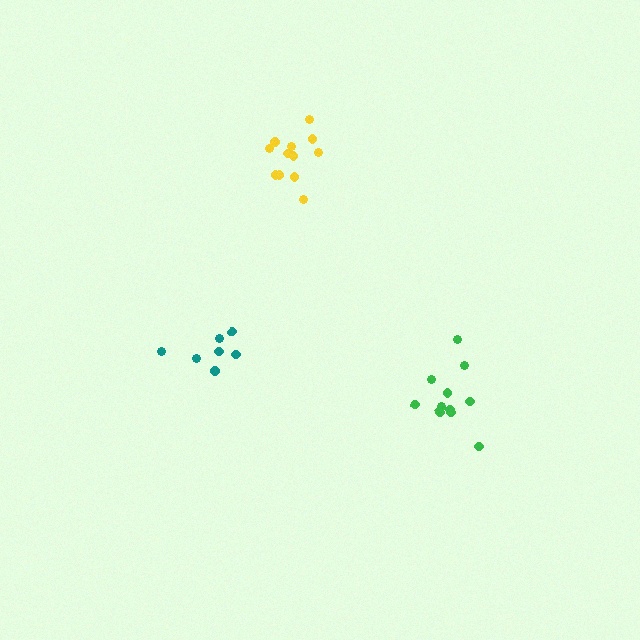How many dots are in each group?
Group 1: 11 dots, Group 2: 7 dots, Group 3: 12 dots (30 total).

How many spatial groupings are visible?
There are 3 spatial groupings.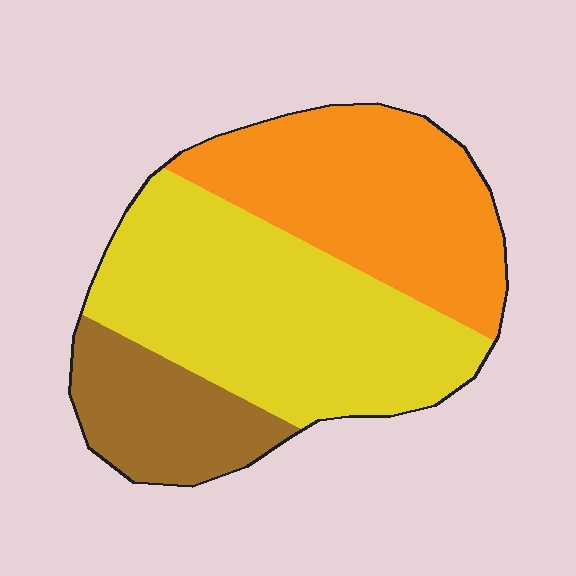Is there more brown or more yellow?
Yellow.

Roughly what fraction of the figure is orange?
Orange covers about 35% of the figure.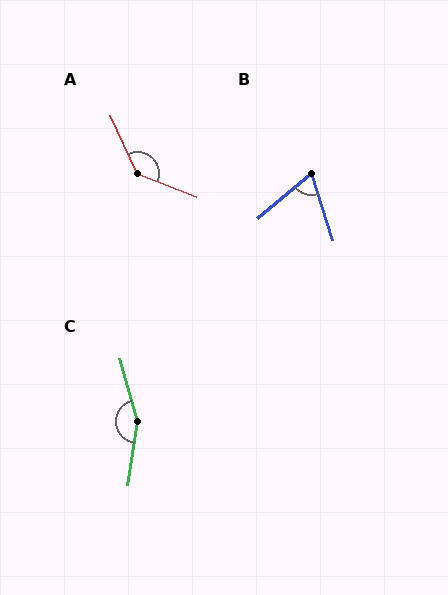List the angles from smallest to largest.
B (68°), A (136°), C (156°).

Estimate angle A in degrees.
Approximately 136 degrees.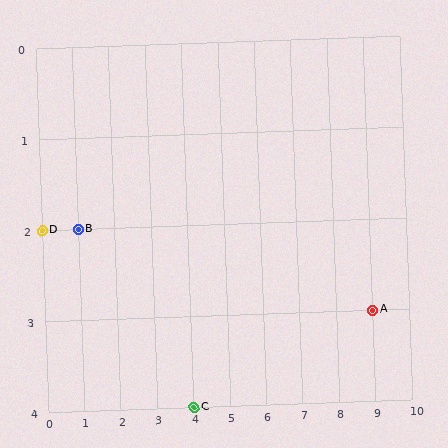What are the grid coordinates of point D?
Point D is at grid coordinates (0, 2).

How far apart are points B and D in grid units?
Points B and D are 1 column apart.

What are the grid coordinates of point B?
Point B is at grid coordinates (1, 2).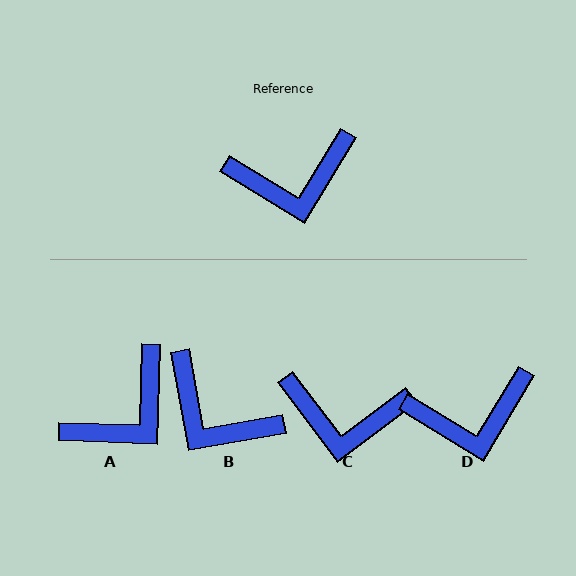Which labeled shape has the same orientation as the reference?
D.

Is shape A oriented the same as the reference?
No, it is off by about 29 degrees.